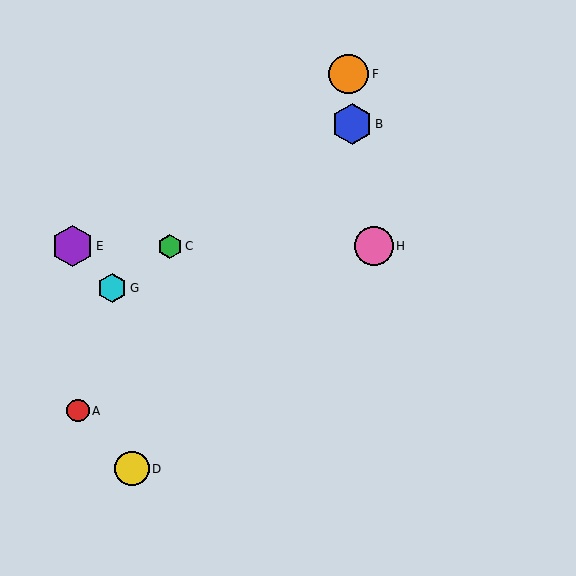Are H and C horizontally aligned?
Yes, both are at y≈246.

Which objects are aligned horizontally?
Objects C, E, H are aligned horizontally.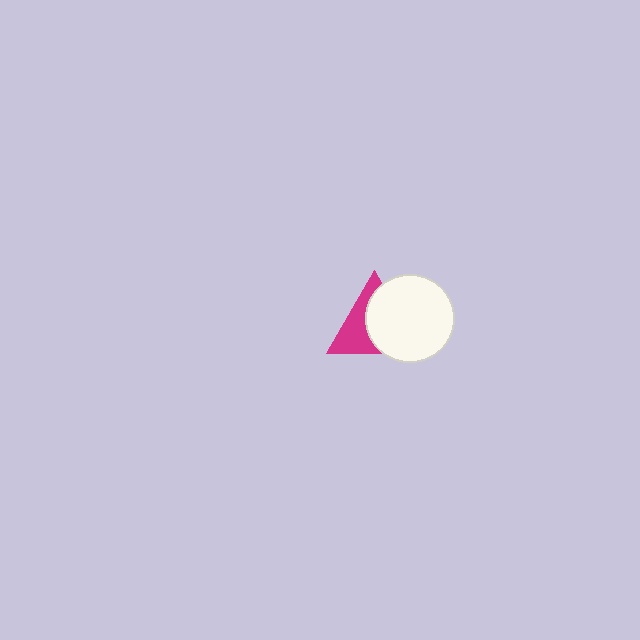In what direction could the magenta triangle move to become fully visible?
The magenta triangle could move left. That would shift it out from behind the white circle entirely.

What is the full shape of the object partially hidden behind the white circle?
The partially hidden object is a magenta triangle.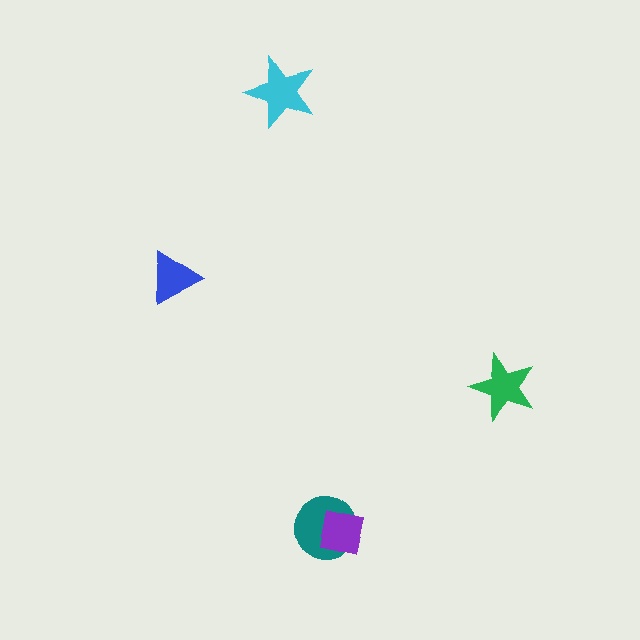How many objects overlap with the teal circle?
1 object overlaps with the teal circle.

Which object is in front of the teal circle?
The purple square is in front of the teal circle.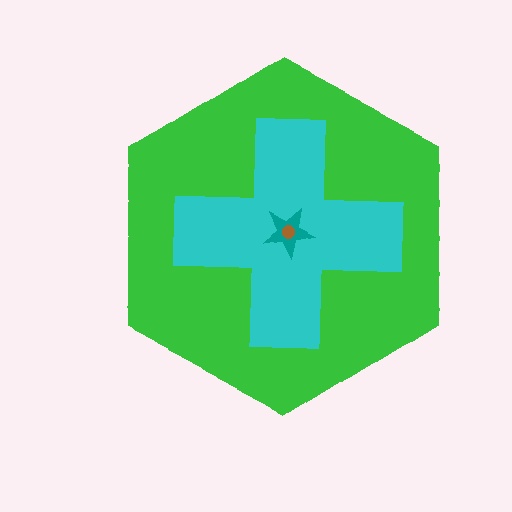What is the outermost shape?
The green hexagon.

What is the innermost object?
The brown circle.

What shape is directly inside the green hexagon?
The cyan cross.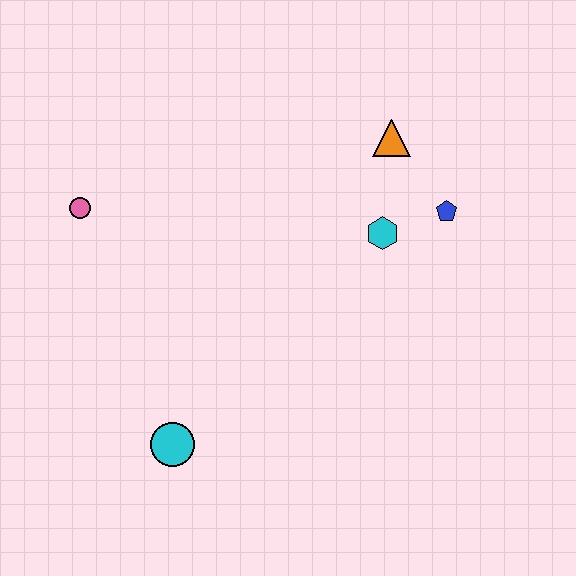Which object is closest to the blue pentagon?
The cyan hexagon is closest to the blue pentagon.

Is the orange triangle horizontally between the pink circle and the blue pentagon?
Yes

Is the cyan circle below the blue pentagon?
Yes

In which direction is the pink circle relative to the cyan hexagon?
The pink circle is to the left of the cyan hexagon.